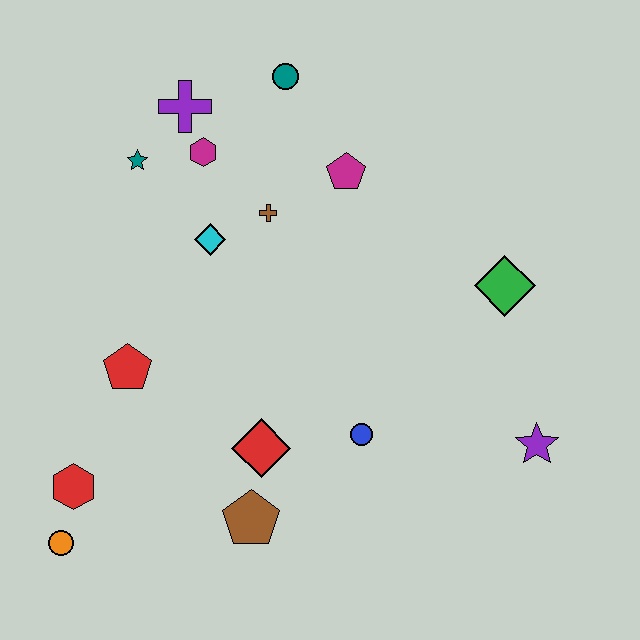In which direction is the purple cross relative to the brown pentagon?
The purple cross is above the brown pentagon.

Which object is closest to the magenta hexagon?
The purple cross is closest to the magenta hexagon.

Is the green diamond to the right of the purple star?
No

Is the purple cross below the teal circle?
Yes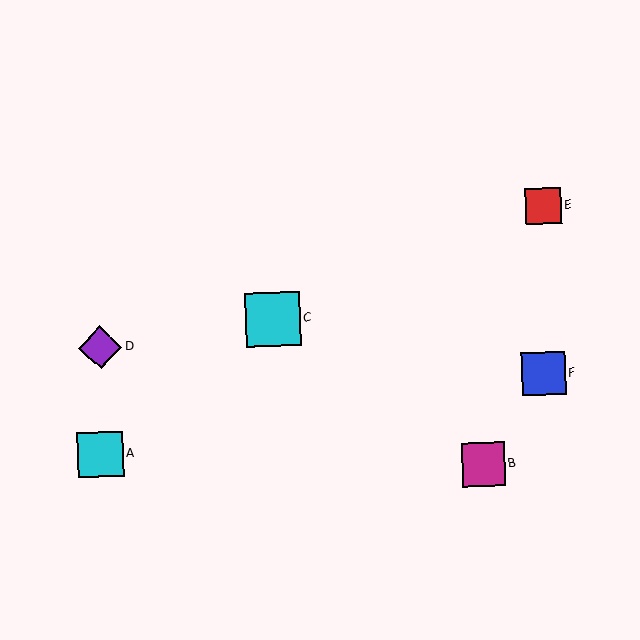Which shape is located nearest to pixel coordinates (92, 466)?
The cyan square (labeled A) at (101, 454) is nearest to that location.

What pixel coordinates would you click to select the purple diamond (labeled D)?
Click at (100, 348) to select the purple diamond D.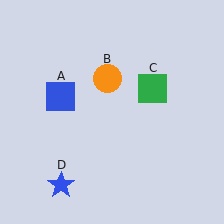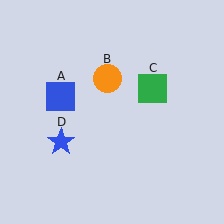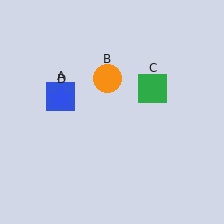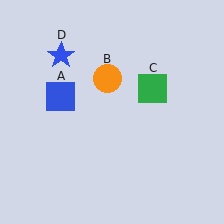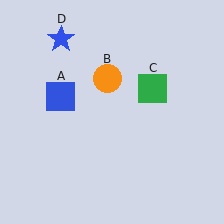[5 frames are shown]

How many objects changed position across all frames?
1 object changed position: blue star (object D).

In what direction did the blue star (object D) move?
The blue star (object D) moved up.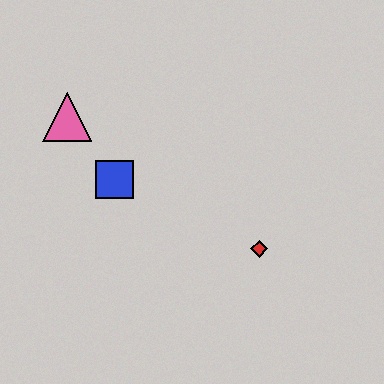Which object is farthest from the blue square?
The red diamond is farthest from the blue square.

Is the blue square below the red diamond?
No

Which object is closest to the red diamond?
The blue square is closest to the red diamond.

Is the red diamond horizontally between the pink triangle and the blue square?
No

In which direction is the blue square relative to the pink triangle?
The blue square is below the pink triangle.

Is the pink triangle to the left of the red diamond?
Yes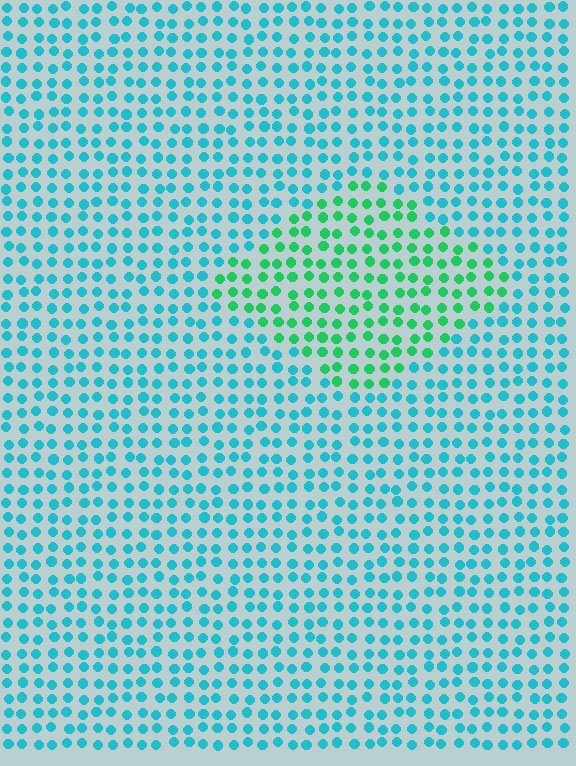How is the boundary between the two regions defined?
The boundary is defined purely by a slight shift in hue (about 43 degrees). Spacing, size, and orientation are identical on both sides.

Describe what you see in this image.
The image is filled with small cyan elements in a uniform arrangement. A diamond-shaped region is visible where the elements are tinted to a slightly different hue, forming a subtle color boundary.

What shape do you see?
I see a diamond.